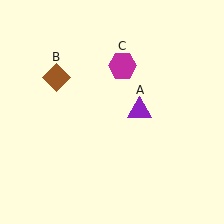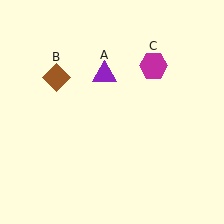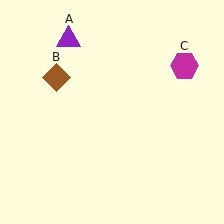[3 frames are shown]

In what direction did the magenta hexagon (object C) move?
The magenta hexagon (object C) moved right.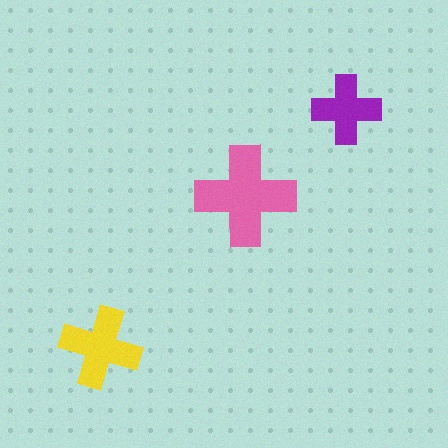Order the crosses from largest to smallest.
the pink one, the yellow one, the purple one.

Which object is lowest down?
The yellow cross is bottommost.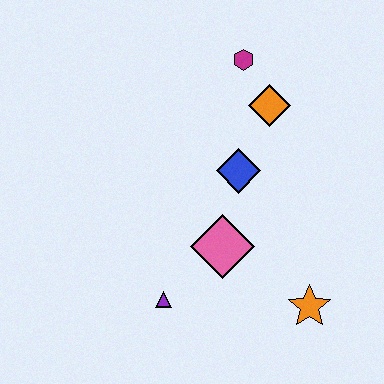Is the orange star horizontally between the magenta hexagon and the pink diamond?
No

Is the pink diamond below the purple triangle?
No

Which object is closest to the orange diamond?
The magenta hexagon is closest to the orange diamond.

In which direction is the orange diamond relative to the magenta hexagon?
The orange diamond is below the magenta hexagon.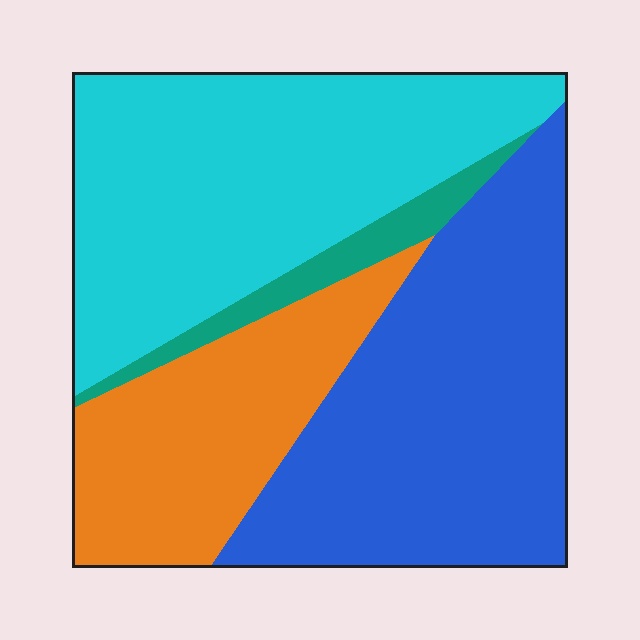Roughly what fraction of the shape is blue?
Blue takes up between a third and a half of the shape.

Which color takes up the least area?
Teal, at roughly 5%.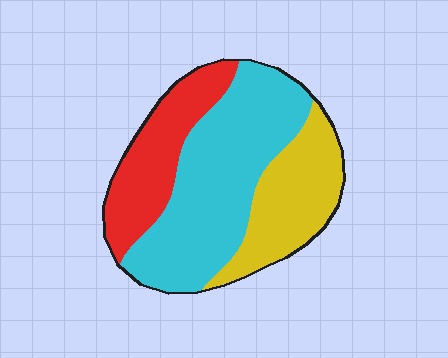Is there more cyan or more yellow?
Cyan.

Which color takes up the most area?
Cyan, at roughly 50%.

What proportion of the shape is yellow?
Yellow takes up about one quarter (1/4) of the shape.